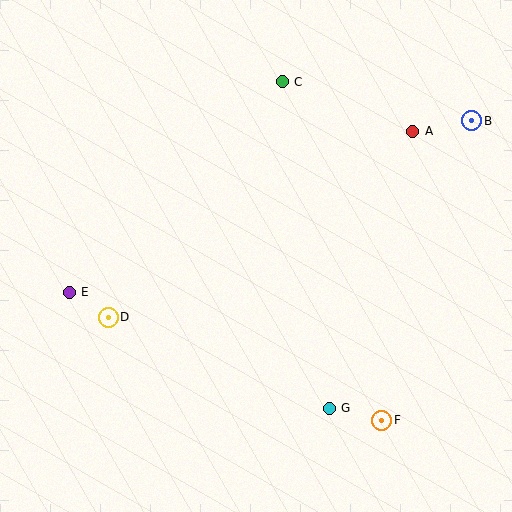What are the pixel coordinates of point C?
Point C is at (282, 82).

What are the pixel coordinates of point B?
Point B is at (472, 121).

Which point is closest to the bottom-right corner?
Point F is closest to the bottom-right corner.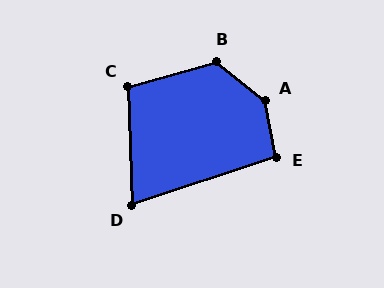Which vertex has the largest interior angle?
A, at approximately 139 degrees.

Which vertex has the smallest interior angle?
D, at approximately 74 degrees.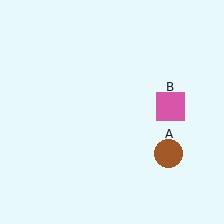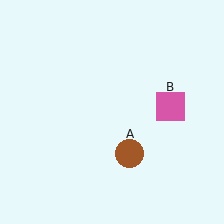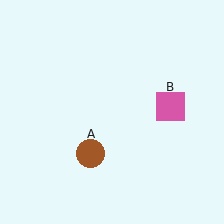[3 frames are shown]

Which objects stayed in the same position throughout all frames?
Pink square (object B) remained stationary.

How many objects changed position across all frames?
1 object changed position: brown circle (object A).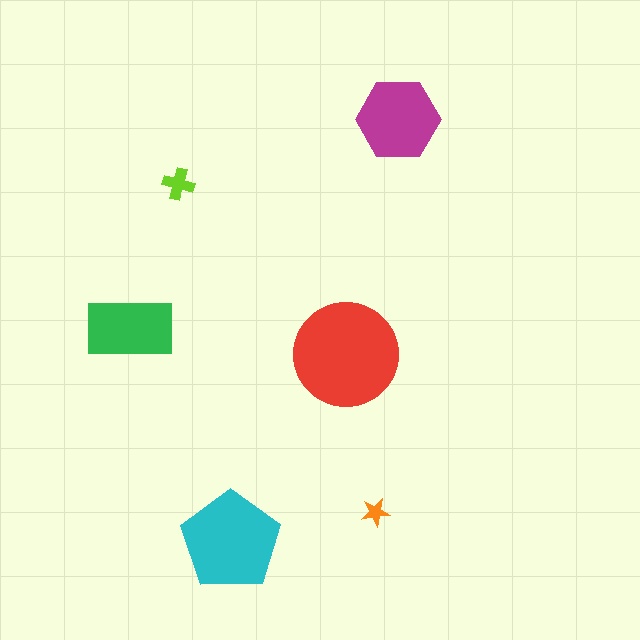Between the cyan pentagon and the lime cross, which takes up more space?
The cyan pentagon.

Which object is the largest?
The red circle.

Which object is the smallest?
The orange star.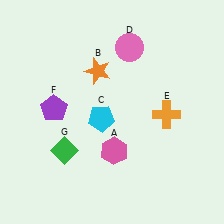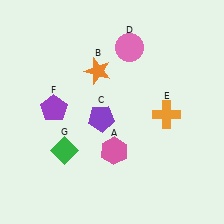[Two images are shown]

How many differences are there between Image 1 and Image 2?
There is 1 difference between the two images.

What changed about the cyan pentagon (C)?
In Image 1, C is cyan. In Image 2, it changed to purple.